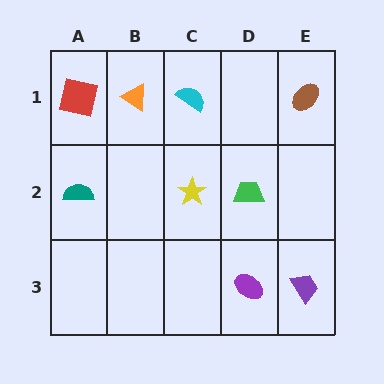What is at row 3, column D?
A purple ellipse.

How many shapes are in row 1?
4 shapes.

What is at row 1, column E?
A brown ellipse.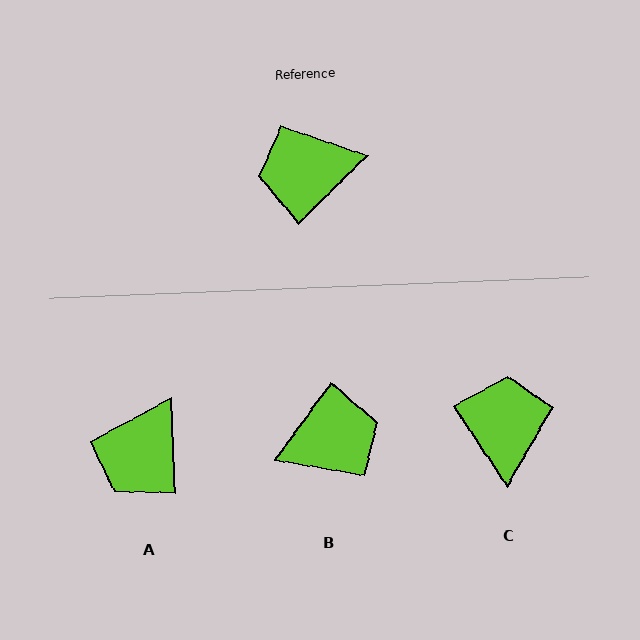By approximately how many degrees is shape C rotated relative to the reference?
Approximately 101 degrees clockwise.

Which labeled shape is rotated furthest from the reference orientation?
B, about 171 degrees away.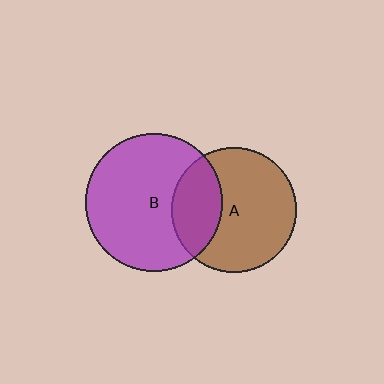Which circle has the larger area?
Circle B (purple).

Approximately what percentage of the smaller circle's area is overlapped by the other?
Approximately 30%.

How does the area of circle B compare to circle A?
Approximately 1.2 times.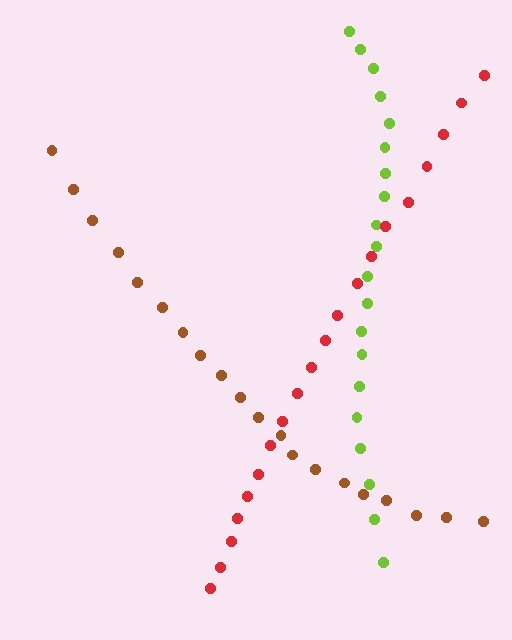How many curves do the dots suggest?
There are 3 distinct paths.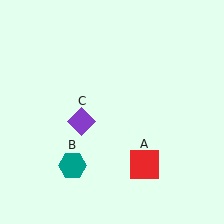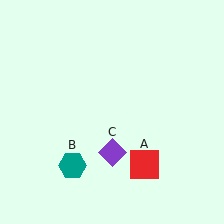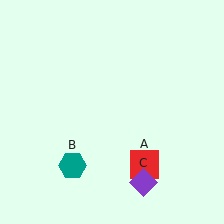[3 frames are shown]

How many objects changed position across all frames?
1 object changed position: purple diamond (object C).